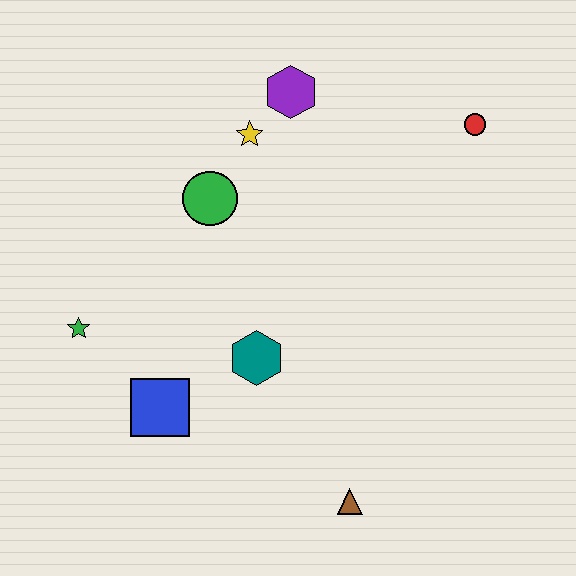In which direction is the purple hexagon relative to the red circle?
The purple hexagon is to the left of the red circle.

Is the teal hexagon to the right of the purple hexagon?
No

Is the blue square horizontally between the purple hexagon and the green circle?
No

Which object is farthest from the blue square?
The red circle is farthest from the blue square.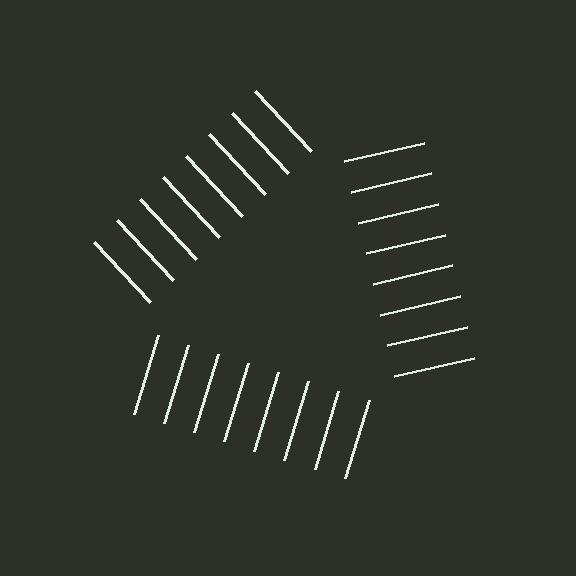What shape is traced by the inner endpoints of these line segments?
An illusory triangle — the line segments terminate on its edges but no continuous stroke is drawn.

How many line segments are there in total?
24 — 8 along each of the 3 edges.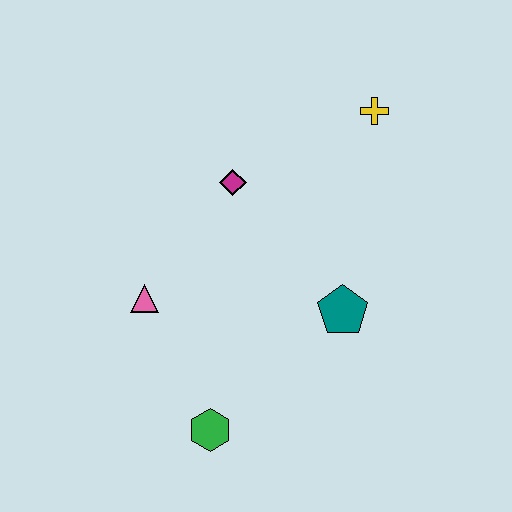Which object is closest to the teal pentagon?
The magenta diamond is closest to the teal pentagon.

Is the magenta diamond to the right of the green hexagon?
Yes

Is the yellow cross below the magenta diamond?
No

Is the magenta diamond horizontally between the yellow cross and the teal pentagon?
No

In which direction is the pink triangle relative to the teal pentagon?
The pink triangle is to the left of the teal pentagon.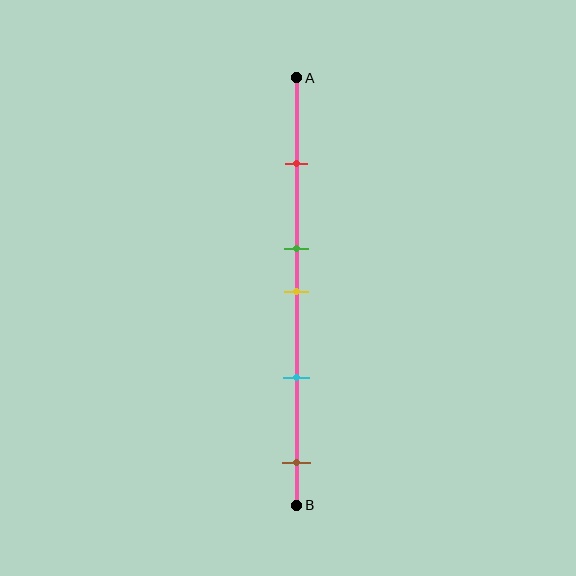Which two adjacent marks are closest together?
The green and yellow marks are the closest adjacent pair.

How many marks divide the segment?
There are 5 marks dividing the segment.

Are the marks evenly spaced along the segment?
No, the marks are not evenly spaced.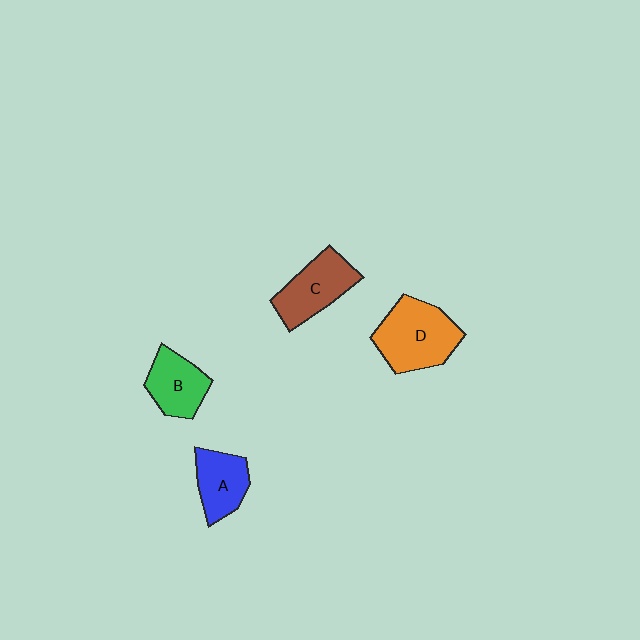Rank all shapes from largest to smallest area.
From largest to smallest: D (orange), C (brown), B (green), A (blue).